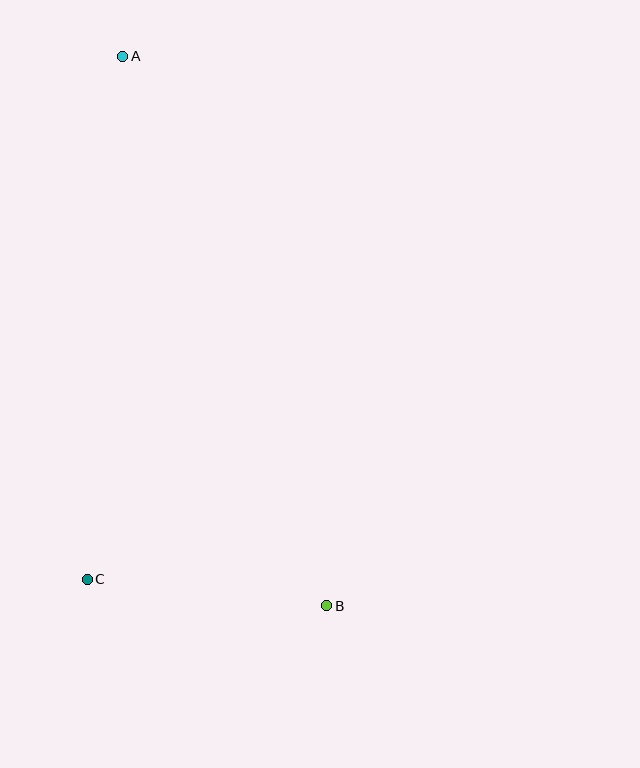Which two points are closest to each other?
Points B and C are closest to each other.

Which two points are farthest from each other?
Points A and B are farthest from each other.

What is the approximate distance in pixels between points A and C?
The distance between A and C is approximately 524 pixels.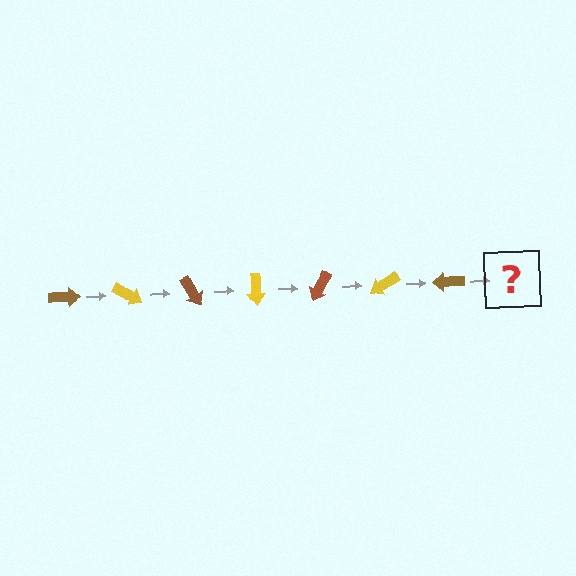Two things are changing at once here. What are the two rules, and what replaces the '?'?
The two rules are that it rotates 30 degrees each step and the color cycles through brown and yellow. The '?' should be a yellow arrow, rotated 210 degrees from the start.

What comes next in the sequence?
The next element should be a yellow arrow, rotated 210 degrees from the start.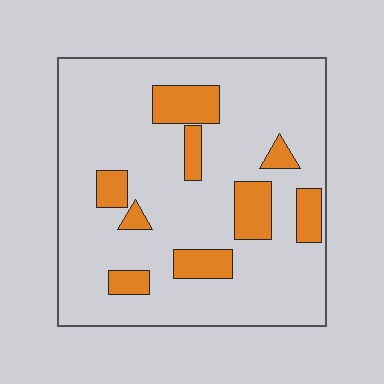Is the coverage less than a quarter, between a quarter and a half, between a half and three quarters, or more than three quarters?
Less than a quarter.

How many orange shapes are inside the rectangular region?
9.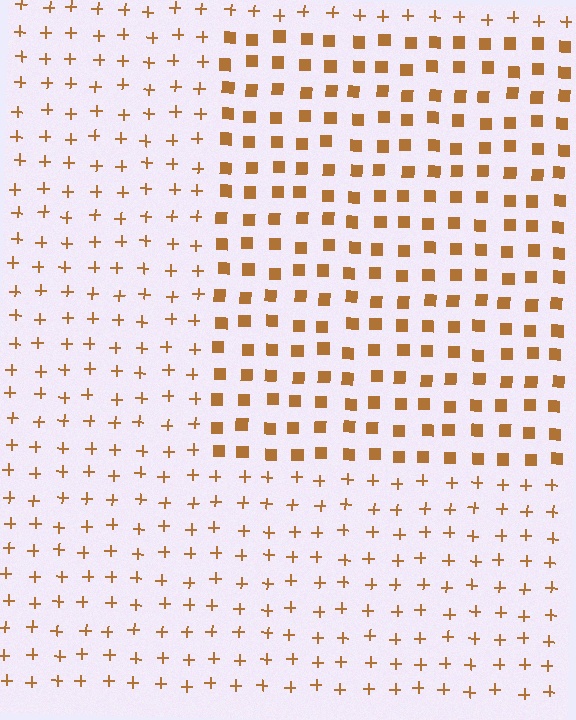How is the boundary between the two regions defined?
The boundary is defined by a change in element shape: squares inside vs. plus signs outside. All elements share the same color and spacing.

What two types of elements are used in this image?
The image uses squares inside the rectangle region and plus signs outside it.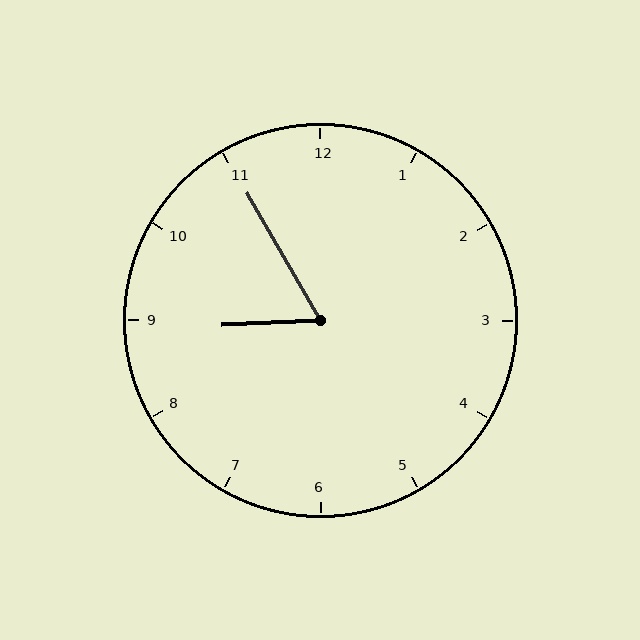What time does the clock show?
8:55.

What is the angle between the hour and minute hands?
Approximately 62 degrees.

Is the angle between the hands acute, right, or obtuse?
It is acute.